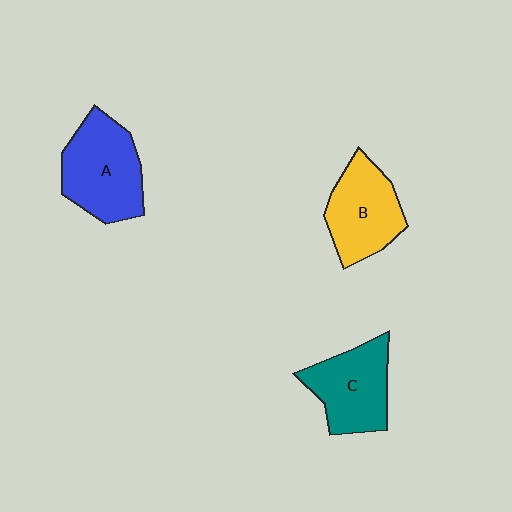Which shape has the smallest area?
Shape C (teal).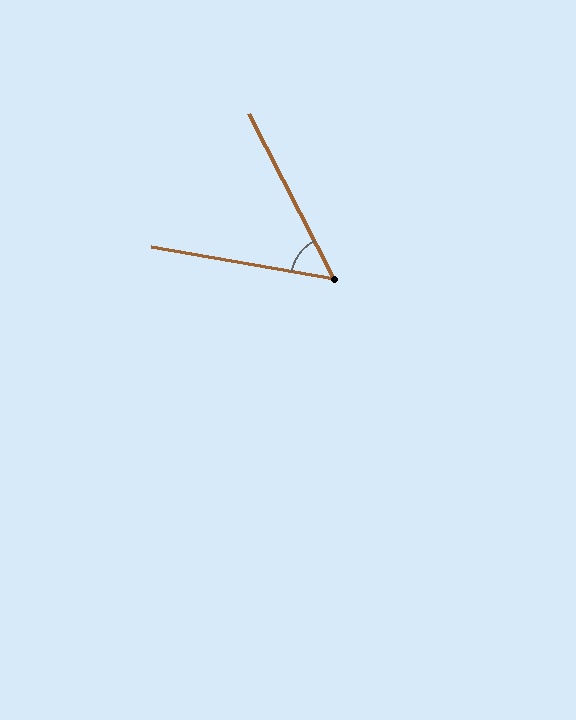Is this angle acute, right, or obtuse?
It is acute.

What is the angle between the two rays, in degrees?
Approximately 53 degrees.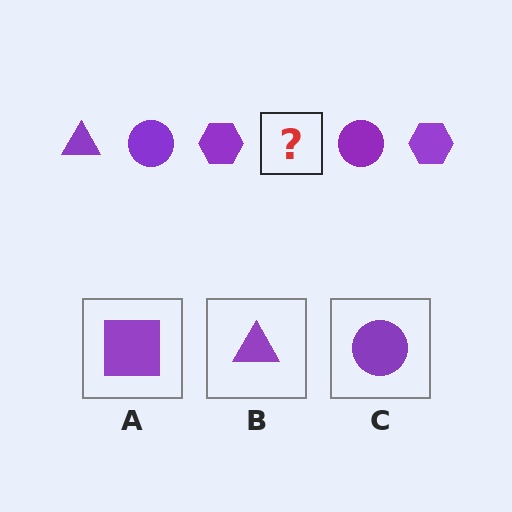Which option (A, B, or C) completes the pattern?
B.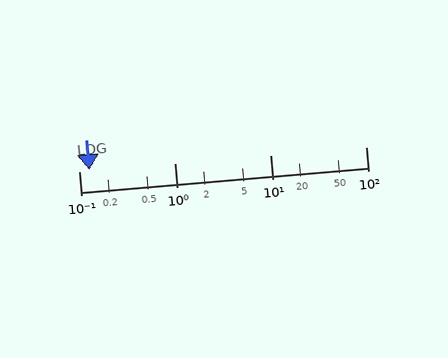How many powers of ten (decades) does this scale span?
The scale spans 3 decades, from 0.1 to 100.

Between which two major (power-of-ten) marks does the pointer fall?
The pointer is between 0.1 and 1.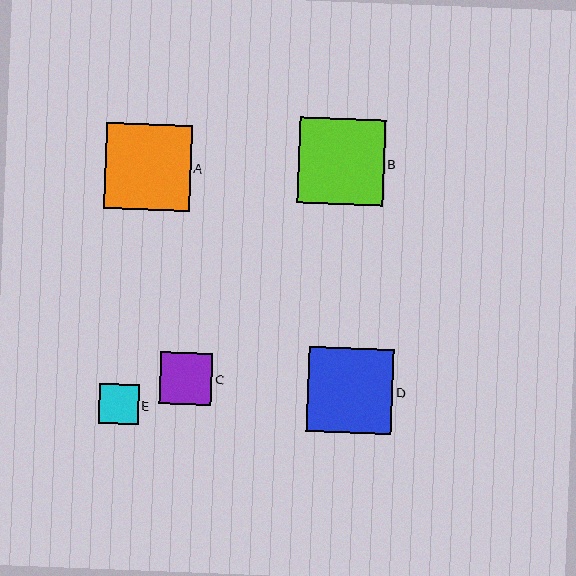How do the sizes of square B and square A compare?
Square B and square A are approximately the same size.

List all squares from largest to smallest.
From largest to smallest: B, A, D, C, E.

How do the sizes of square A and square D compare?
Square A and square D are approximately the same size.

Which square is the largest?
Square B is the largest with a size of approximately 86 pixels.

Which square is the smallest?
Square E is the smallest with a size of approximately 40 pixels.